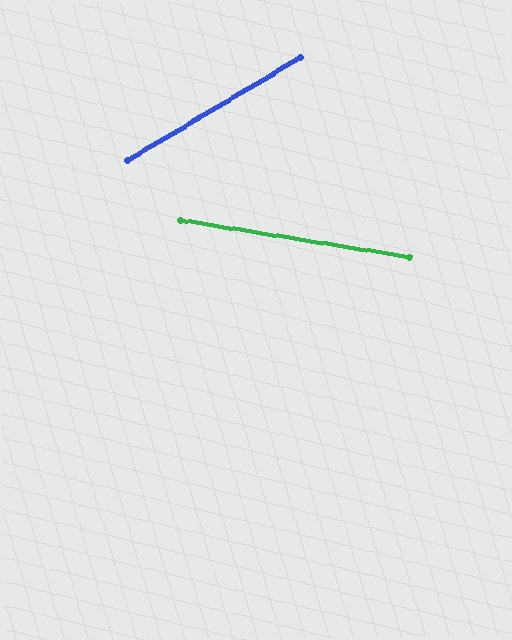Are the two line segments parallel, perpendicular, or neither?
Neither parallel nor perpendicular — they differ by about 40°.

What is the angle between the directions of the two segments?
Approximately 40 degrees.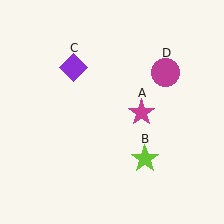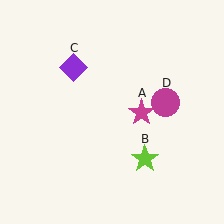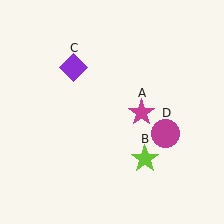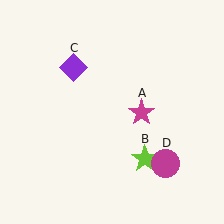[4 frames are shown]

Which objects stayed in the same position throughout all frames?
Magenta star (object A) and lime star (object B) and purple diamond (object C) remained stationary.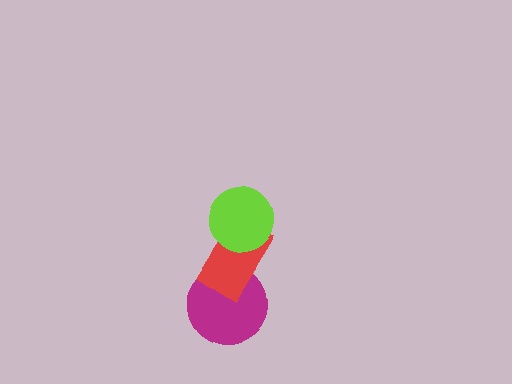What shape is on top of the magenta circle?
The red rectangle is on top of the magenta circle.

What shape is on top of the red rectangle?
The lime circle is on top of the red rectangle.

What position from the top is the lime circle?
The lime circle is 1st from the top.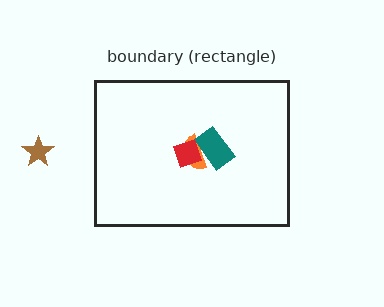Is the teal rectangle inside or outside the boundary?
Inside.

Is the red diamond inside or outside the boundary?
Inside.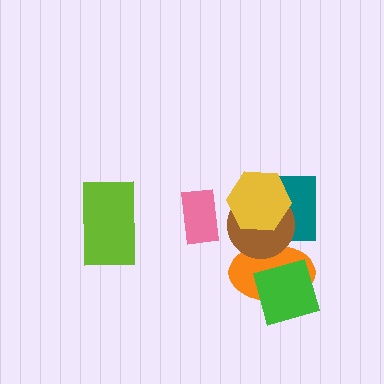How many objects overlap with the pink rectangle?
0 objects overlap with the pink rectangle.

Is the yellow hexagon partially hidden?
No, no other shape covers it.